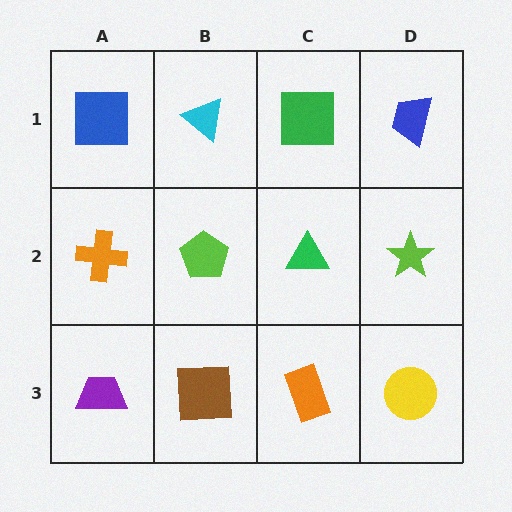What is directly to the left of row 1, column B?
A blue square.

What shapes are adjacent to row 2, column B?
A cyan triangle (row 1, column B), a brown square (row 3, column B), an orange cross (row 2, column A), a green triangle (row 2, column C).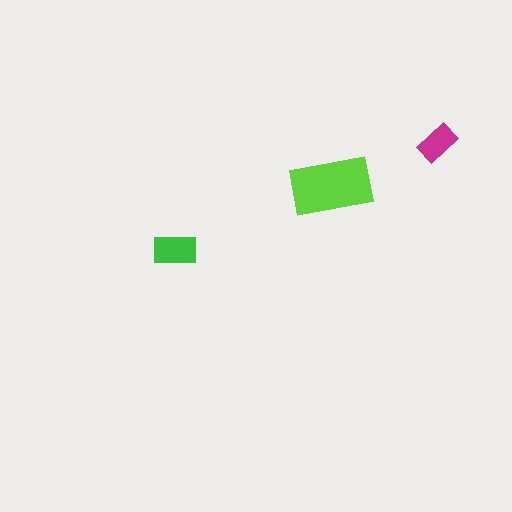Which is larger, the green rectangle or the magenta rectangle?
The green one.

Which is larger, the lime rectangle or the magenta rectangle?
The lime one.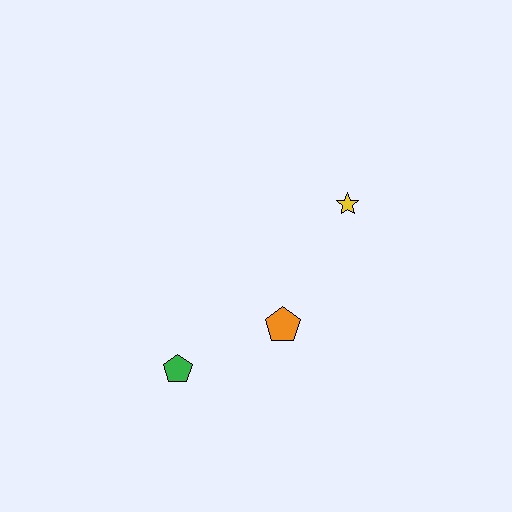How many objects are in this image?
There are 3 objects.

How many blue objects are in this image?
There are no blue objects.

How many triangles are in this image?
There are no triangles.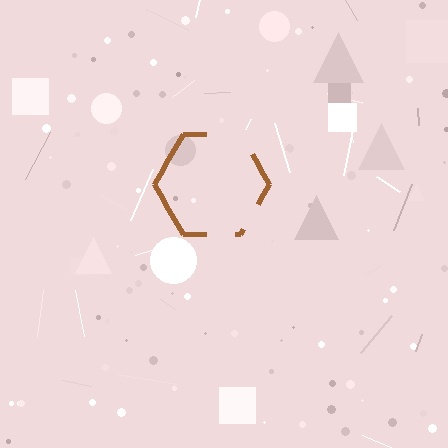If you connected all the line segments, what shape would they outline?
They would outline a hexagon.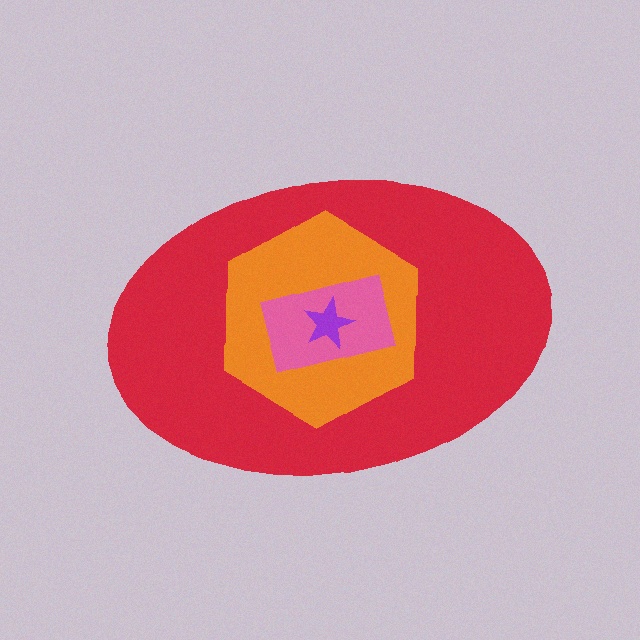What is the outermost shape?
The red ellipse.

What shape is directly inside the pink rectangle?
The purple star.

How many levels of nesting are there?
4.